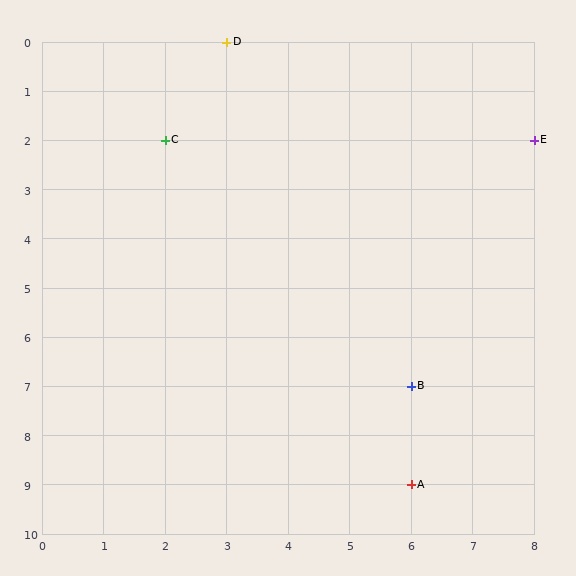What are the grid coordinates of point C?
Point C is at grid coordinates (2, 2).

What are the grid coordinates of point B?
Point B is at grid coordinates (6, 7).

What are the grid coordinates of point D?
Point D is at grid coordinates (3, 0).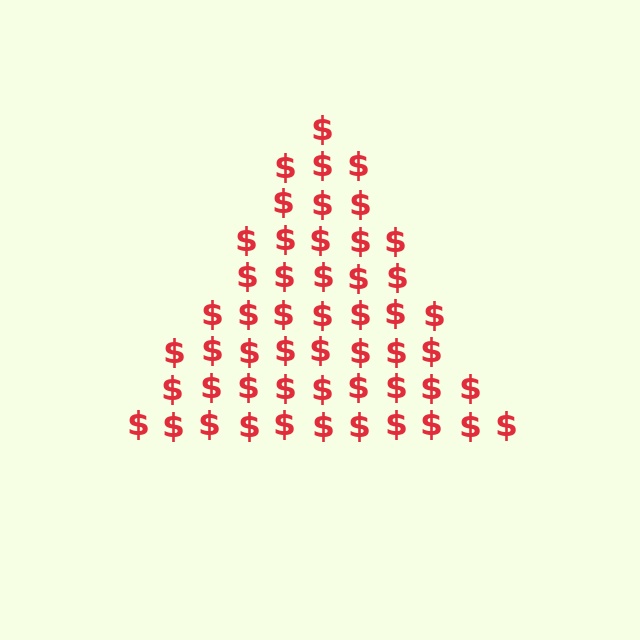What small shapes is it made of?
It is made of small dollar signs.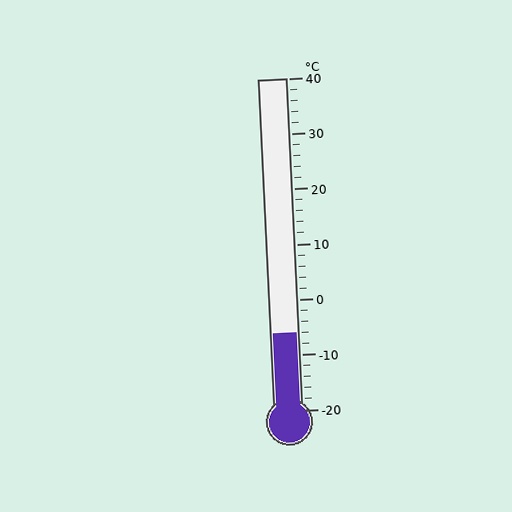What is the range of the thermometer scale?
The thermometer scale ranges from -20°C to 40°C.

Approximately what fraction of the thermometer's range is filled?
The thermometer is filled to approximately 25% of its range.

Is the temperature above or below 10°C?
The temperature is below 10°C.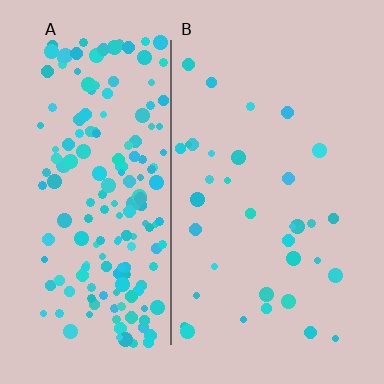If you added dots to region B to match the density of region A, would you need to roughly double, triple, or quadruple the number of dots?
Approximately quadruple.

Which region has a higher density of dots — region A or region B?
A (the left).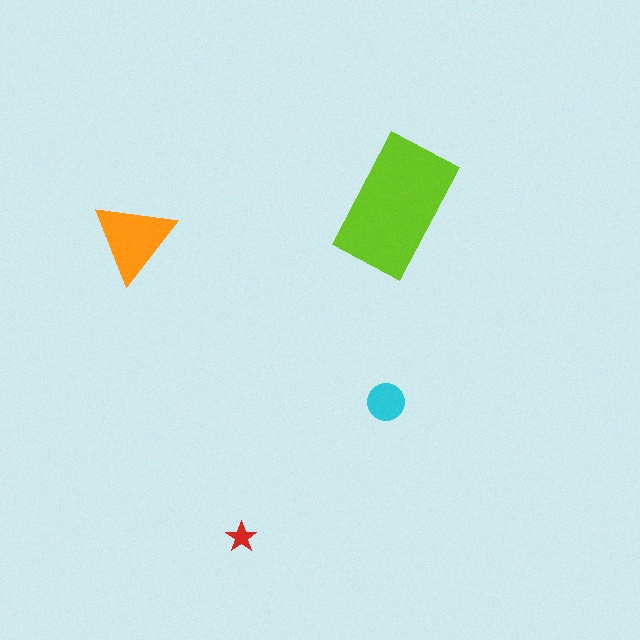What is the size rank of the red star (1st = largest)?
4th.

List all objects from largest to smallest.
The lime rectangle, the orange triangle, the cyan circle, the red star.